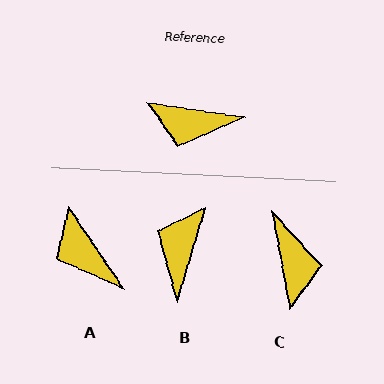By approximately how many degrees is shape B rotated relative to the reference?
Approximately 98 degrees clockwise.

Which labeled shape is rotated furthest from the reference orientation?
C, about 109 degrees away.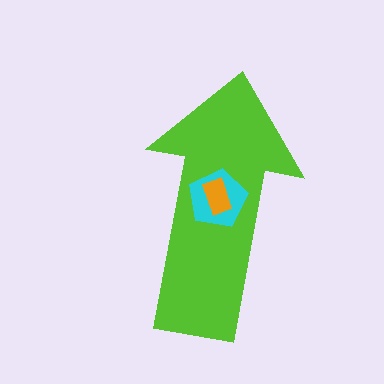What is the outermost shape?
The lime arrow.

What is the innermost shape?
The orange rectangle.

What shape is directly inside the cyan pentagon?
The orange rectangle.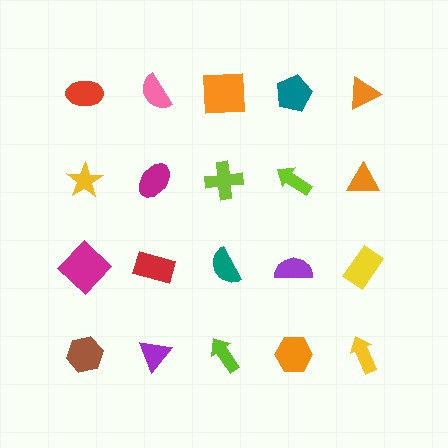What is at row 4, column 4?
An orange hexagon.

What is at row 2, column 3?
A lime cross.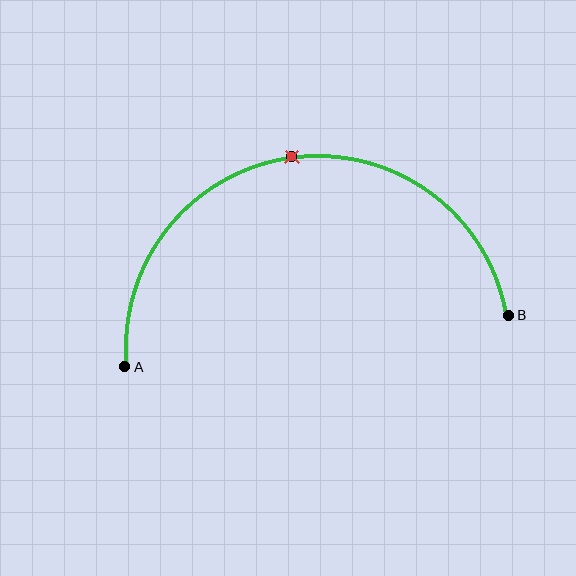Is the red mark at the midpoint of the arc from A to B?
Yes. The red mark lies on the arc at equal arc-length from both A and B — it is the arc midpoint.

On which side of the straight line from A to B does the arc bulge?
The arc bulges above the straight line connecting A and B.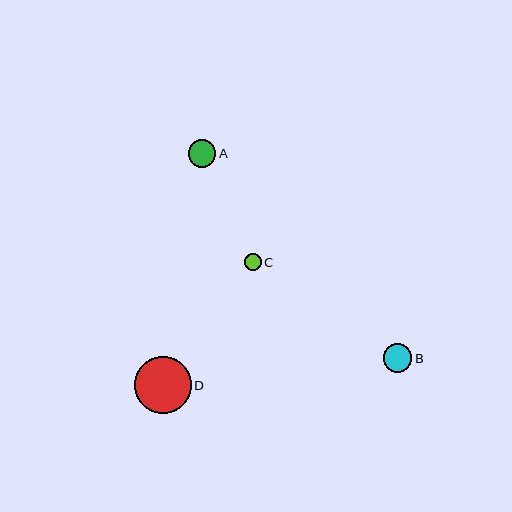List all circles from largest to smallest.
From largest to smallest: D, B, A, C.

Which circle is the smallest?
Circle C is the smallest with a size of approximately 17 pixels.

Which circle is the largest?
Circle D is the largest with a size of approximately 57 pixels.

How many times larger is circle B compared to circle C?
Circle B is approximately 1.7 times the size of circle C.